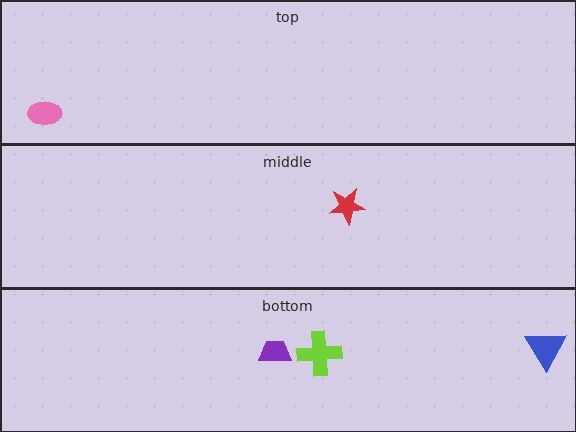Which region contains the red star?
The middle region.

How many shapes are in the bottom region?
3.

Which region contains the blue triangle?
The bottom region.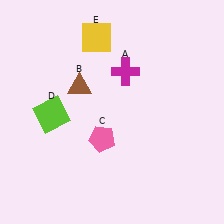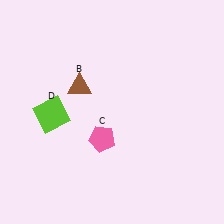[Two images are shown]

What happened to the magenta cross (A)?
The magenta cross (A) was removed in Image 2. It was in the top-right area of Image 1.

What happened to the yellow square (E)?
The yellow square (E) was removed in Image 2. It was in the top-left area of Image 1.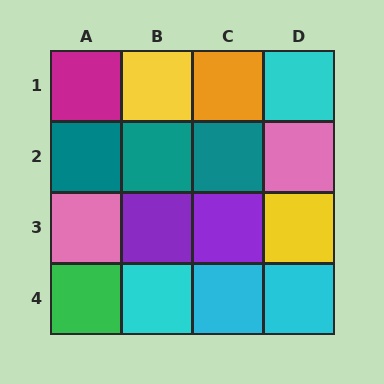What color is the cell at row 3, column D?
Yellow.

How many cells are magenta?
1 cell is magenta.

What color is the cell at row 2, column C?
Teal.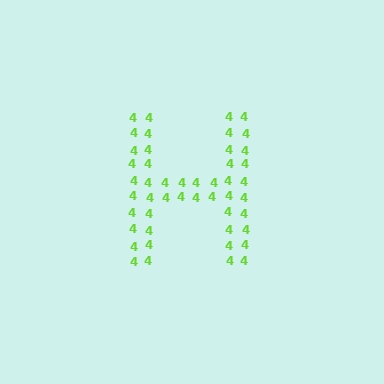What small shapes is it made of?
It is made of small digit 4's.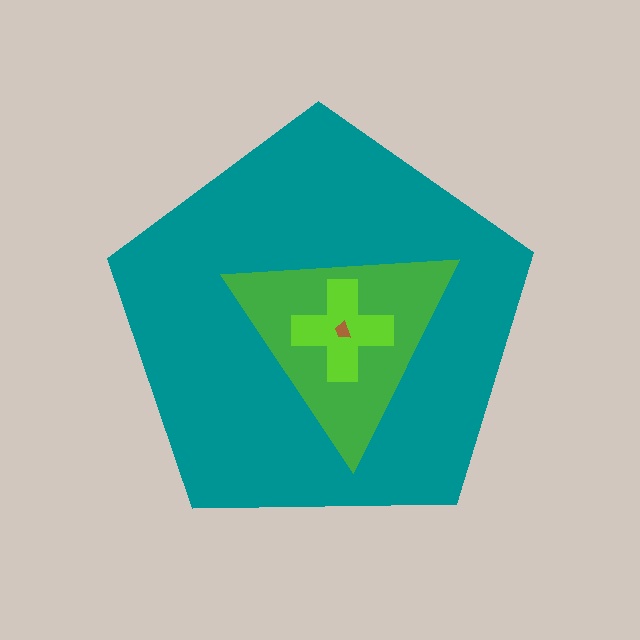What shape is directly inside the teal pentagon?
The green triangle.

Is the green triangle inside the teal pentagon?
Yes.